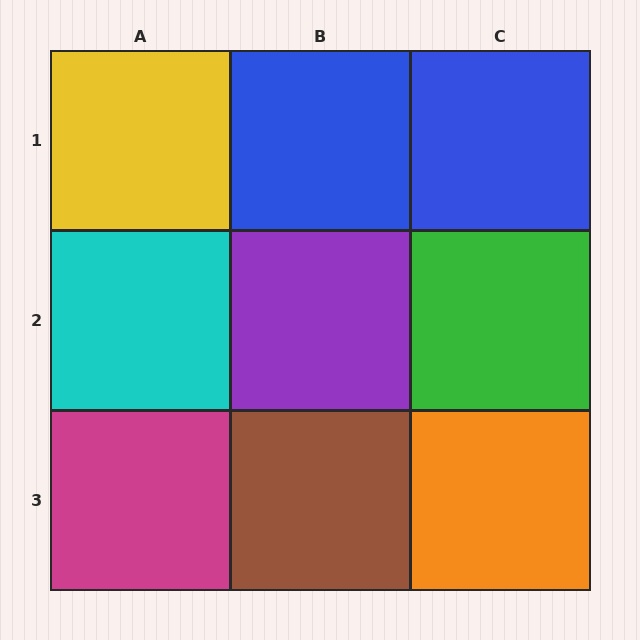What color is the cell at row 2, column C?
Green.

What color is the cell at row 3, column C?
Orange.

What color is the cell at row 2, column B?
Purple.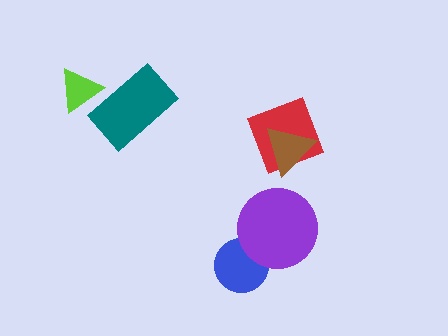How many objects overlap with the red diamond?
1 object overlaps with the red diamond.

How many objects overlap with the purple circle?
1 object overlaps with the purple circle.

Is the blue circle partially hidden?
Yes, it is partially covered by another shape.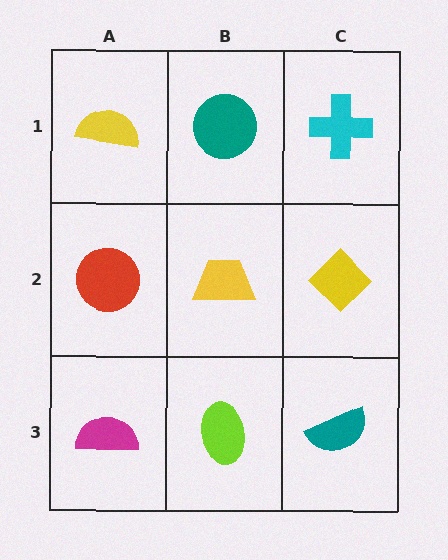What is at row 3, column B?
A lime ellipse.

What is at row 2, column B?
A yellow trapezoid.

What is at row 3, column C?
A teal semicircle.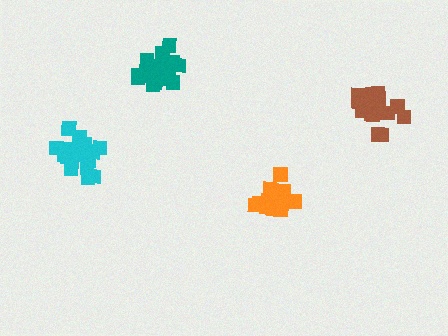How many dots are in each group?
Group 1: 21 dots, Group 2: 20 dots, Group 3: 19 dots, Group 4: 21 dots (81 total).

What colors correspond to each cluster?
The clusters are colored: orange, teal, cyan, brown.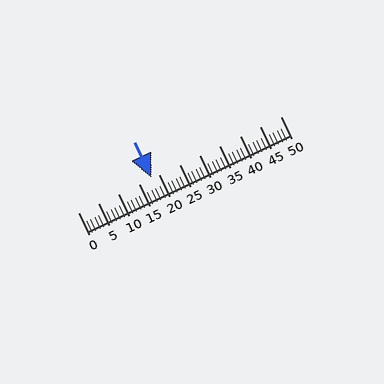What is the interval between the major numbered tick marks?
The major tick marks are spaced 5 units apart.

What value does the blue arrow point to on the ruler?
The blue arrow points to approximately 18.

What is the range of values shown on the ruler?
The ruler shows values from 0 to 50.